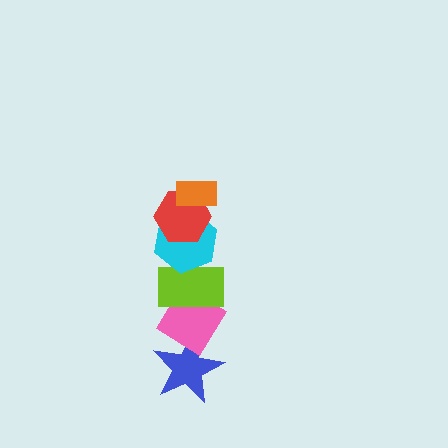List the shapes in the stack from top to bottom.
From top to bottom: the orange rectangle, the red hexagon, the cyan hexagon, the lime rectangle, the pink diamond, the blue star.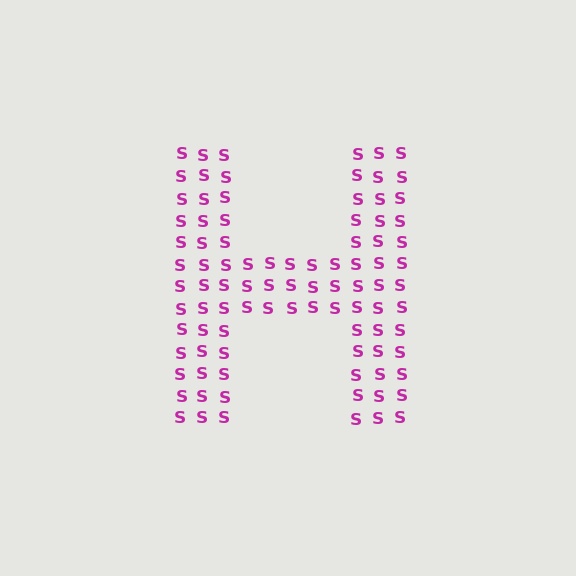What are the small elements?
The small elements are letter S's.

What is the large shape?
The large shape is the letter H.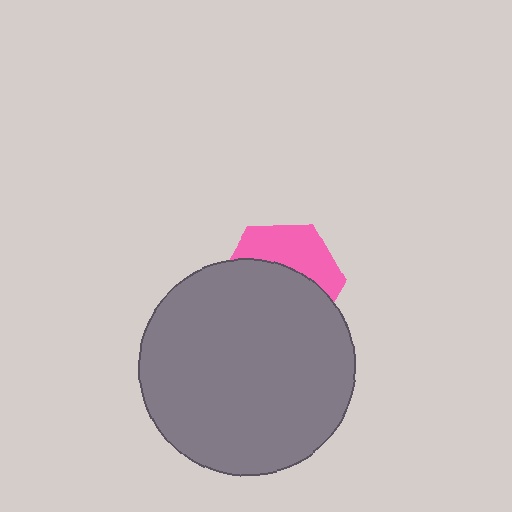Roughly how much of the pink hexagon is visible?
A small part of it is visible (roughly 39%).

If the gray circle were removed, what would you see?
You would see the complete pink hexagon.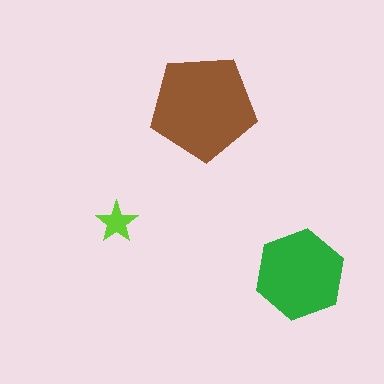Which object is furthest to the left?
The lime star is leftmost.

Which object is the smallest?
The lime star.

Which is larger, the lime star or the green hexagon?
The green hexagon.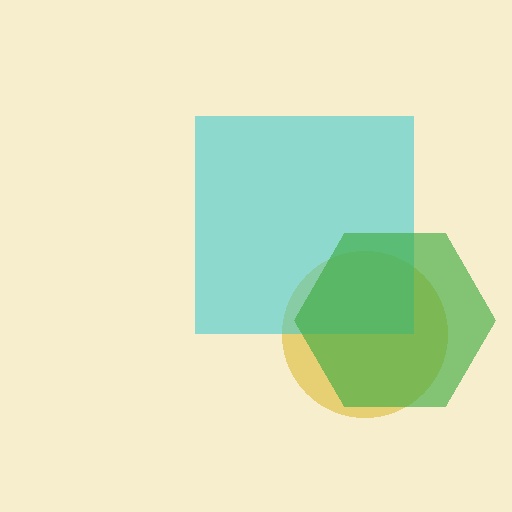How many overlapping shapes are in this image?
There are 3 overlapping shapes in the image.